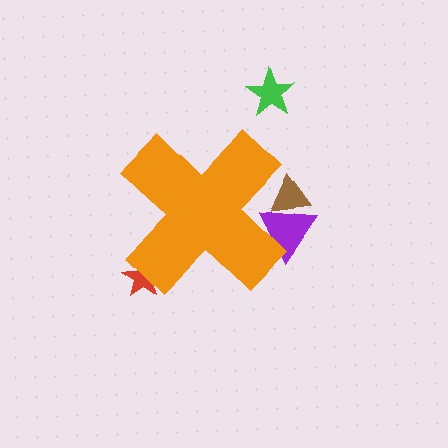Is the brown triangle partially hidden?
Yes, the brown triangle is partially hidden behind the orange cross.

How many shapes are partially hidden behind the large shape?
3 shapes are partially hidden.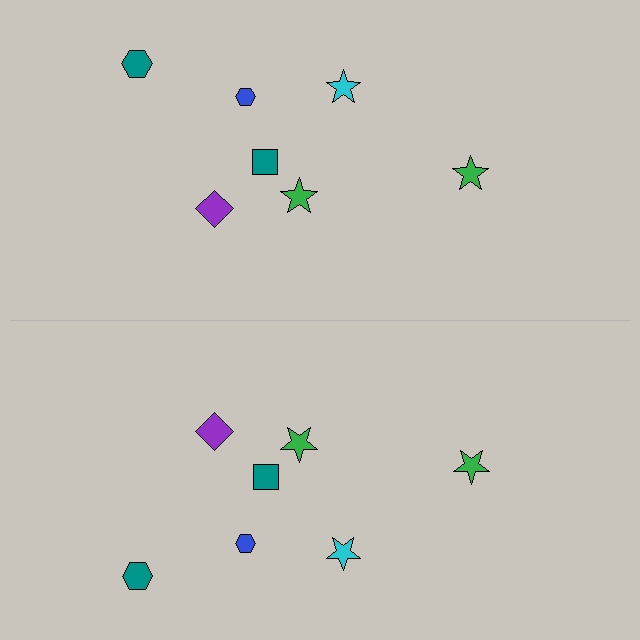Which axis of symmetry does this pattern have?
The pattern has a horizontal axis of symmetry running through the center of the image.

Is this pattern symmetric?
Yes, this pattern has bilateral (reflection) symmetry.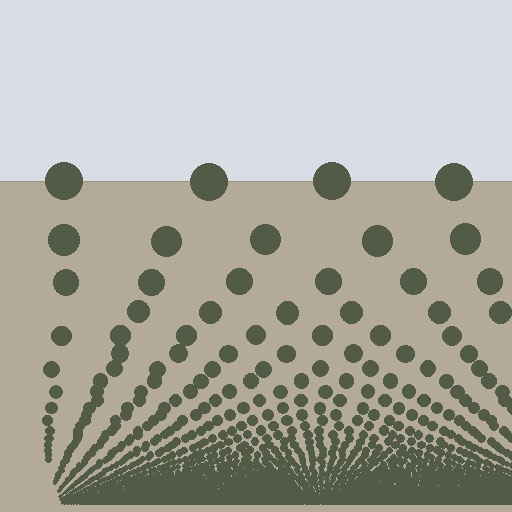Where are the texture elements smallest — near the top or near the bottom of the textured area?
Near the bottom.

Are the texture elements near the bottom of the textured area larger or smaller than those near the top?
Smaller. The gradient is inverted — elements near the bottom are smaller and denser.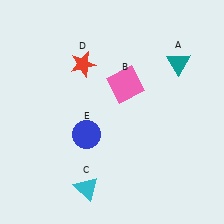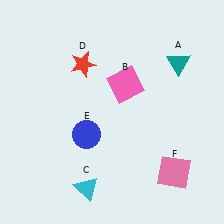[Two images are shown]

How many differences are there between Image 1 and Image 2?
There is 1 difference between the two images.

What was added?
A pink square (F) was added in Image 2.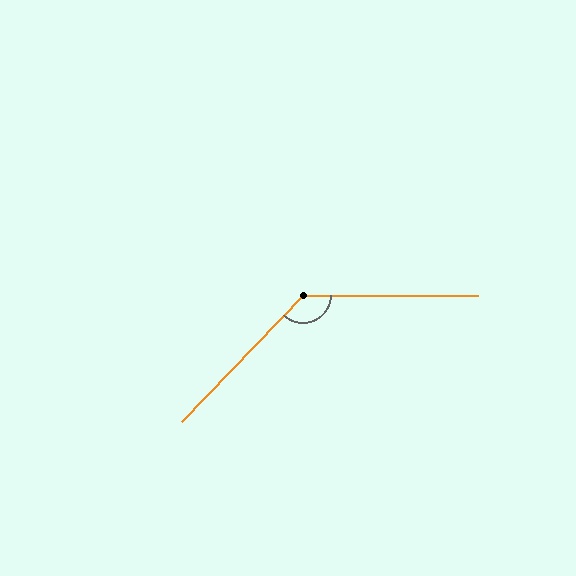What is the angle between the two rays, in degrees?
Approximately 134 degrees.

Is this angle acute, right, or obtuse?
It is obtuse.